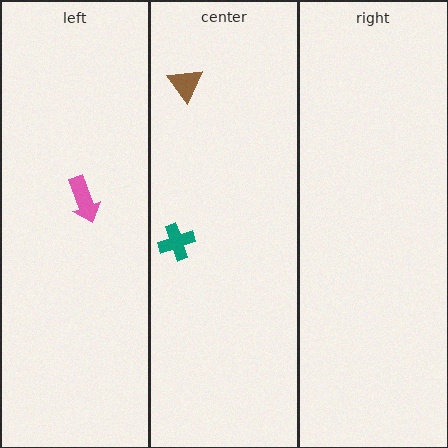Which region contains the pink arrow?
The left region.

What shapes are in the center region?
The teal cross, the brown triangle.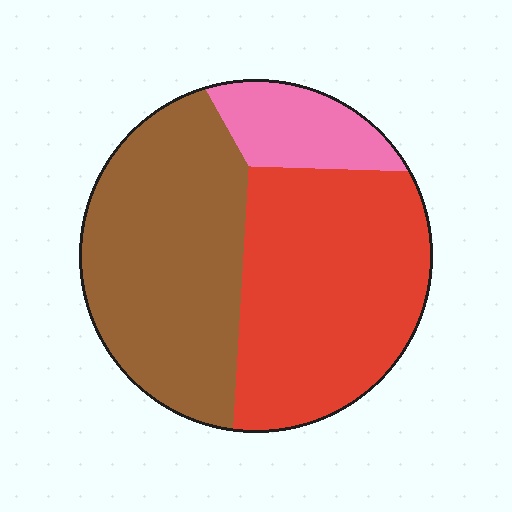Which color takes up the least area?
Pink, at roughly 15%.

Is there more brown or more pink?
Brown.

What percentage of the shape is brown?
Brown takes up between a quarter and a half of the shape.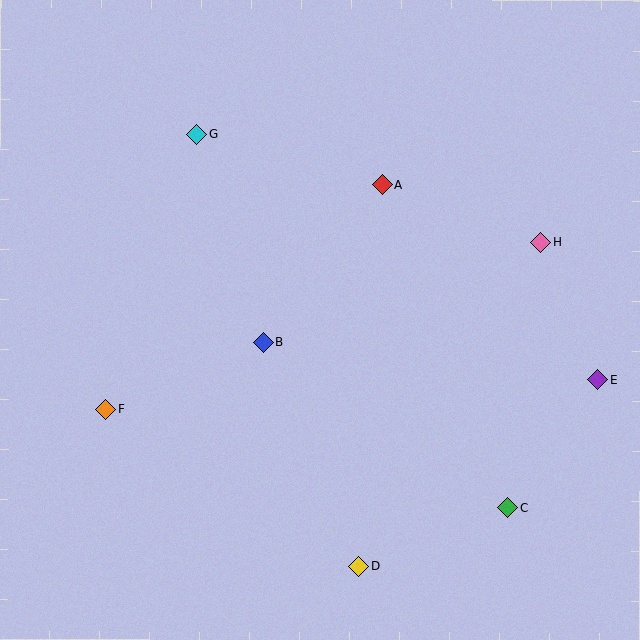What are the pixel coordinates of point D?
Point D is at (359, 566).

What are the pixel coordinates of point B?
Point B is at (263, 342).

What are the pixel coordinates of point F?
Point F is at (106, 410).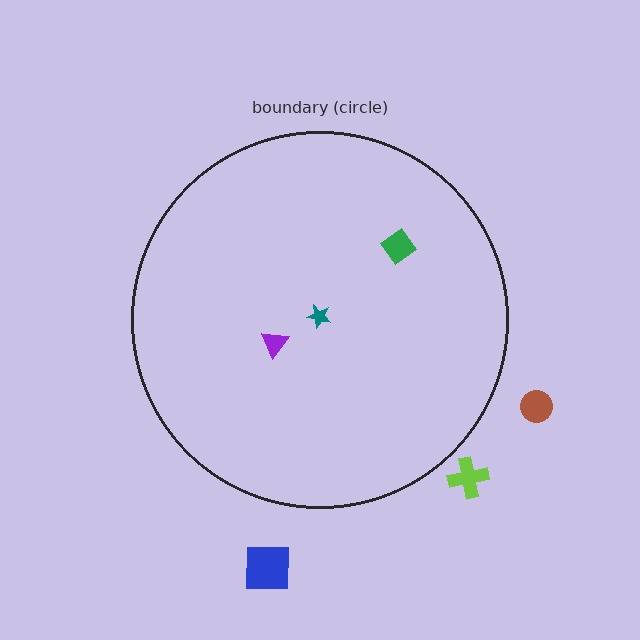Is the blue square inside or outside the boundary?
Outside.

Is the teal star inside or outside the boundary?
Inside.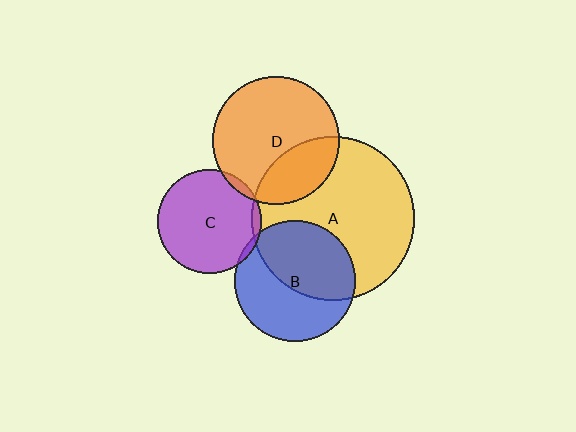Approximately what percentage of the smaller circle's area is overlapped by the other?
Approximately 5%.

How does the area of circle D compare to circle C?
Approximately 1.5 times.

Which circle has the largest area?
Circle A (yellow).